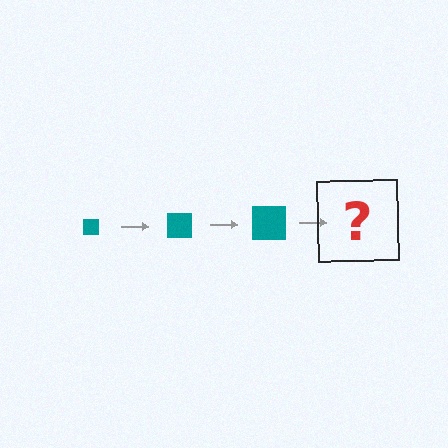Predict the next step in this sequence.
The next step is a teal square, larger than the previous one.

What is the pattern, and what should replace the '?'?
The pattern is that the square gets progressively larger each step. The '?' should be a teal square, larger than the previous one.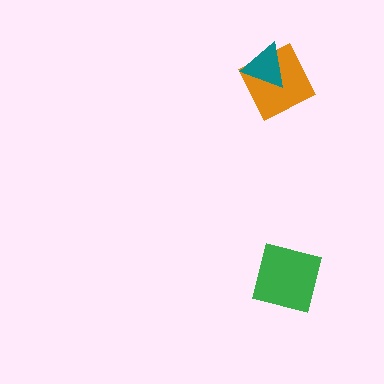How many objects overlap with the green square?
0 objects overlap with the green square.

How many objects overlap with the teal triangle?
1 object overlaps with the teal triangle.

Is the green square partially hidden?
No, no other shape covers it.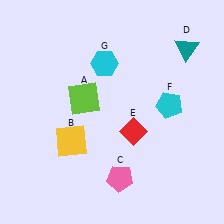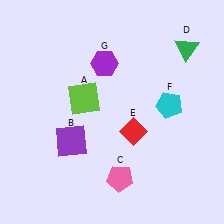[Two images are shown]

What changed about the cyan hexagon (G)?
In Image 1, G is cyan. In Image 2, it changed to purple.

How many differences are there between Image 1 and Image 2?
There are 3 differences between the two images.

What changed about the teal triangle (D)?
In Image 1, D is teal. In Image 2, it changed to green.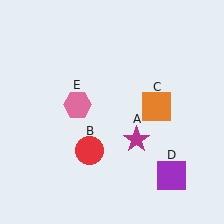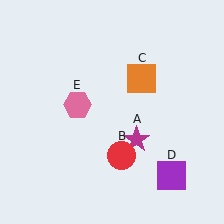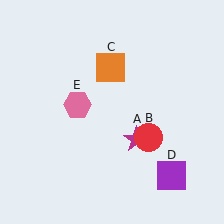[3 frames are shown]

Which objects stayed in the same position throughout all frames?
Magenta star (object A) and purple square (object D) and pink hexagon (object E) remained stationary.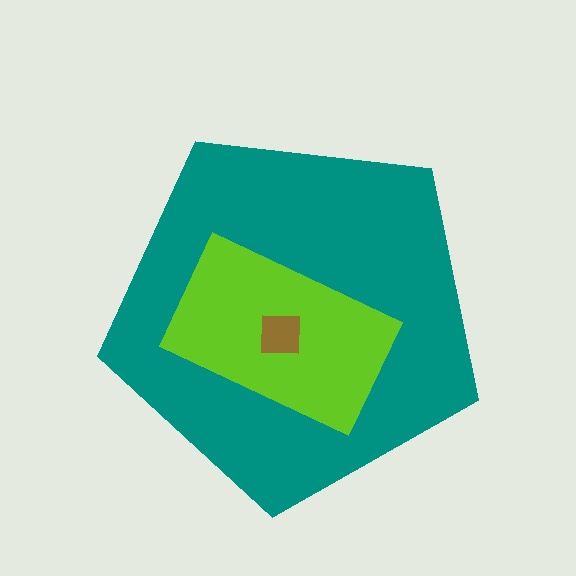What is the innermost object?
The brown square.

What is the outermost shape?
The teal pentagon.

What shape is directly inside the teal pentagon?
The lime rectangle.